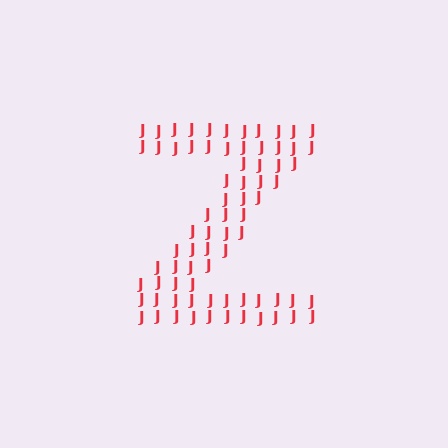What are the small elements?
The small elements are letter J's.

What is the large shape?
The large shape is the letter Z.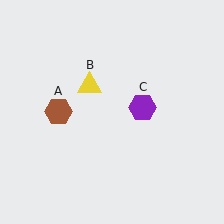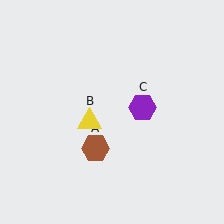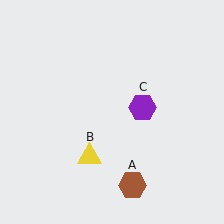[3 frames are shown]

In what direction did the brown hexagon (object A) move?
The brown hexagon (object A) moved down and to the right.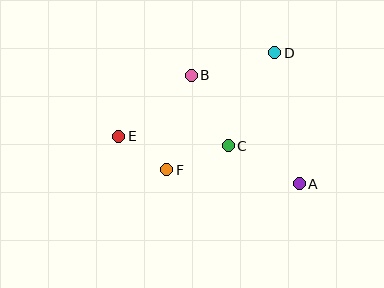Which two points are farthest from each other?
Points A and E are farthest from each other.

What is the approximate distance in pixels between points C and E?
The distance between C and E is approximately 110 pixels.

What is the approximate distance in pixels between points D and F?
The distance between D and F is approximately 159 pixels.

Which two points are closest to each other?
Points E and F are closest to each other.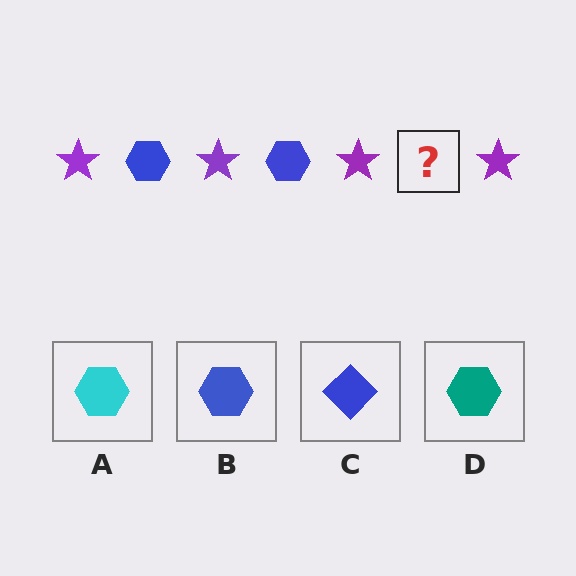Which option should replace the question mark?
Option B.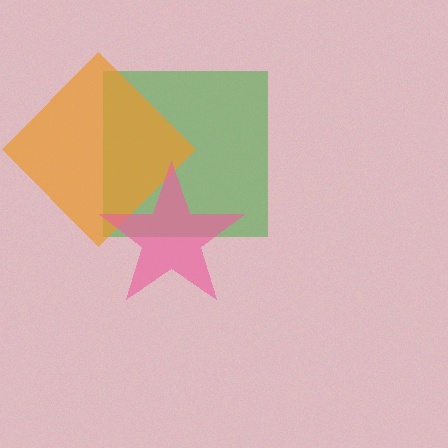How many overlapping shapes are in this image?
There are 3 overlapping shapes in the image.